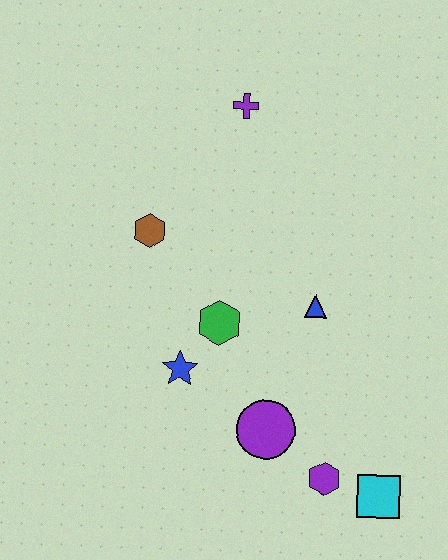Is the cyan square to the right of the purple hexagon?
Yes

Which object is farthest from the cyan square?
The purple cross is farthest from the cyan square.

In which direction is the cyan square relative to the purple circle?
The cyan square is to the right of the purple circle.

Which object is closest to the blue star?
The green hexagon is closest to the blue star.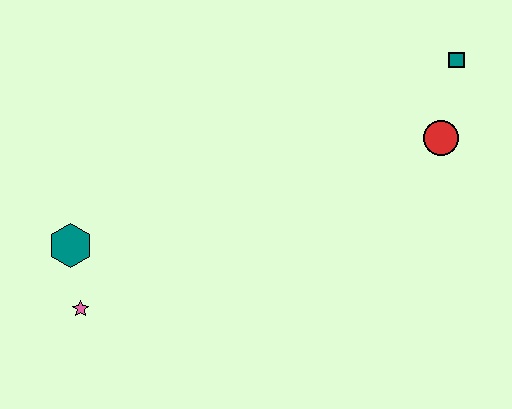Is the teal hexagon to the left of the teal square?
Yes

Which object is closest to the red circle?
The teal square is closest to the red circle.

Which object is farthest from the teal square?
The pink star is farthest from the teal square.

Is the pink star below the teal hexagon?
Yes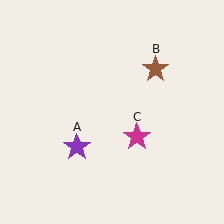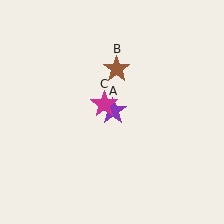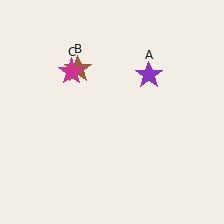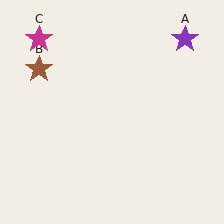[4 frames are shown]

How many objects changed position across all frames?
3 objects changed position: purple star (object A), brown star (object B), magenta star (object C).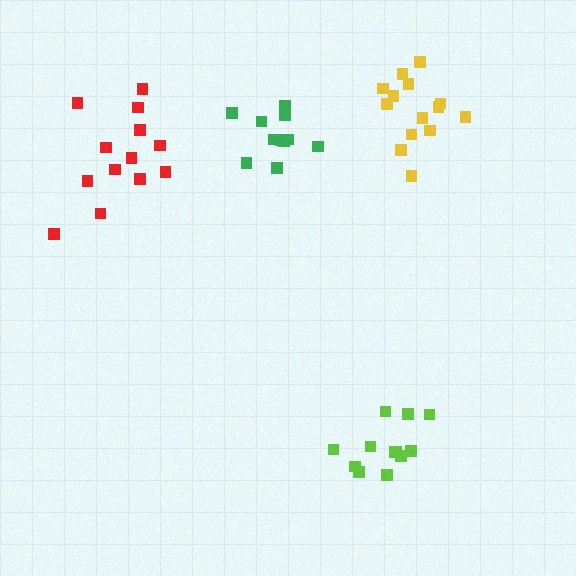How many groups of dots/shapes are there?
There are 4 groups.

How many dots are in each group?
Group 1: 13 dots, Group 2: 12 dots, Group 3: 11 dots, Group 4: 14 dots (50 total).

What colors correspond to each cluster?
The clusters are colored: red, lime, green, yellow.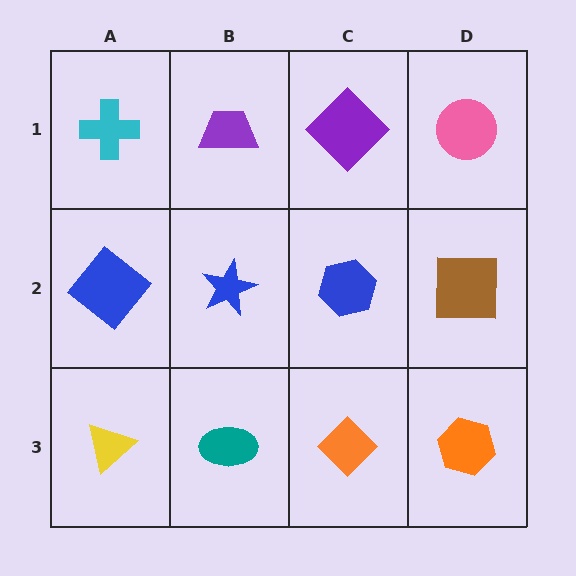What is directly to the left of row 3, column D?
An orange diamond.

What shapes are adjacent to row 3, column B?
A blue star (row 2, column B), a yellow triangle (row 3, column A), an orange diamond (row 3, column C).